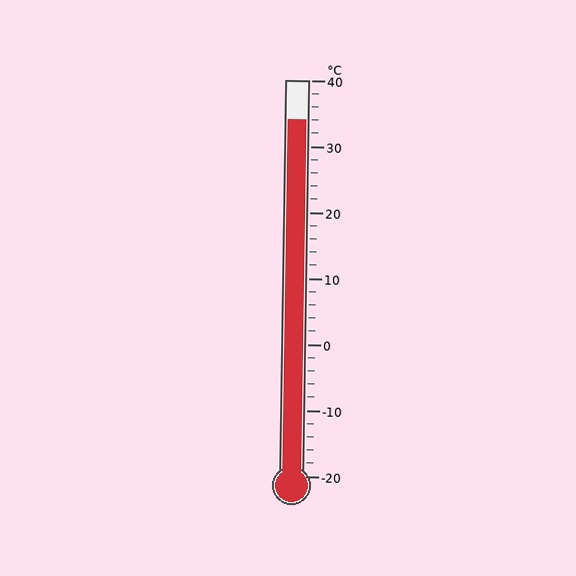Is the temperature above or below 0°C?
The temperature is above 0°C.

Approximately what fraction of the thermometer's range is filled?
The thermometer is filled to approximately 90% of its range.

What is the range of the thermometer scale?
The thermometer scale ranges from -20°C to 40°C.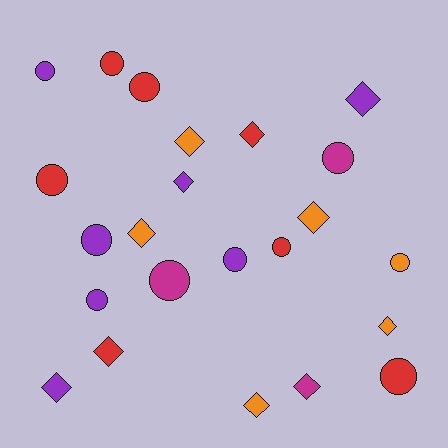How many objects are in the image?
There are 23 objects.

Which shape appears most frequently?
Circle, with 12 objects.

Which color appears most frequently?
Purple, with 7 objects.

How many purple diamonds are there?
There are 3 purple diamonds.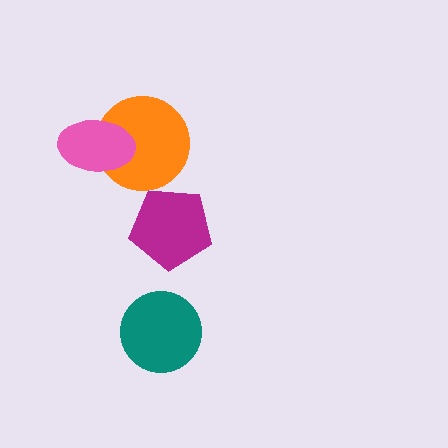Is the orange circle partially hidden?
Yes, it is partially covered by another shape.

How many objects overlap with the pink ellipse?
1 object overlaps with the pink ellipse.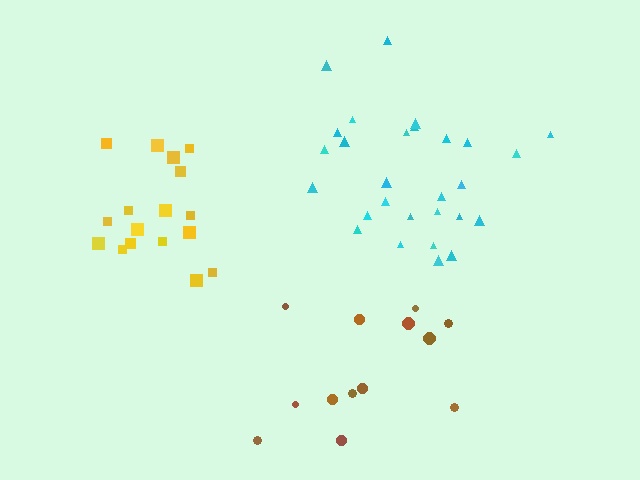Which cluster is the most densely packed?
Cyan.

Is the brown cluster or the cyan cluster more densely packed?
Cyan.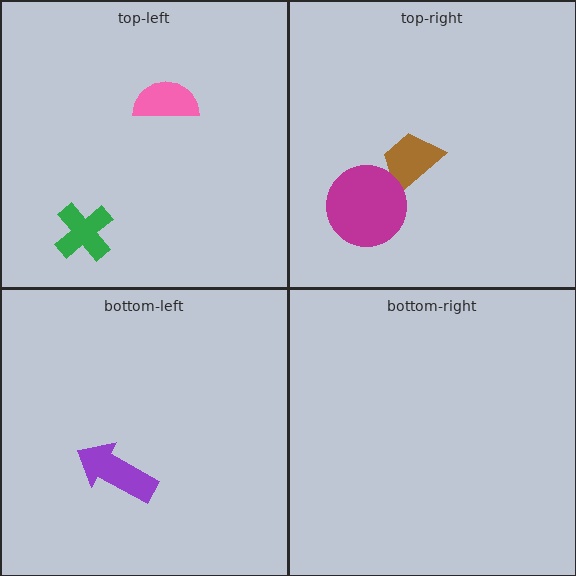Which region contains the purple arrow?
The bottom-left region.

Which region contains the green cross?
The top-left region.